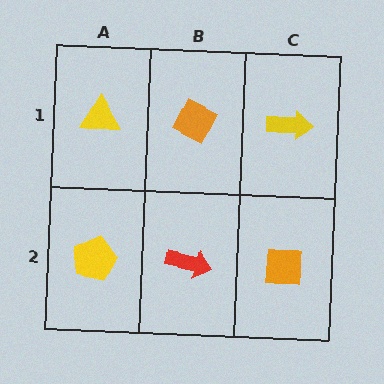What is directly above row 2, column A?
A yellow triangle.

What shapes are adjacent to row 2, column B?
An orange diamond (row 1, column B), a yellow pentagon (row 2, column A), an orange square (row 2, column C).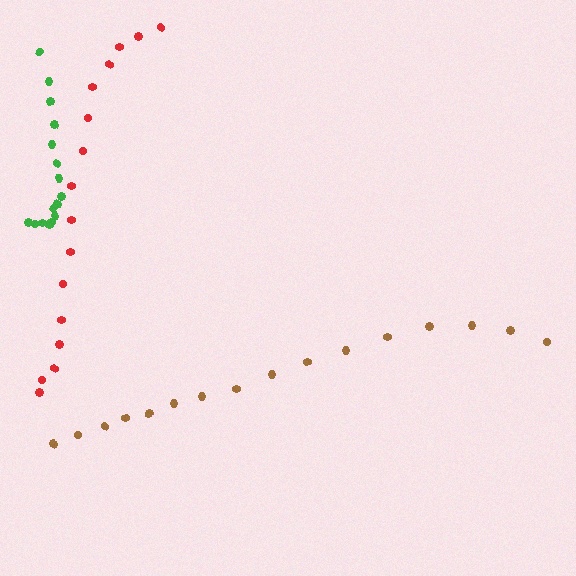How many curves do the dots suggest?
There are 3 distinct paths.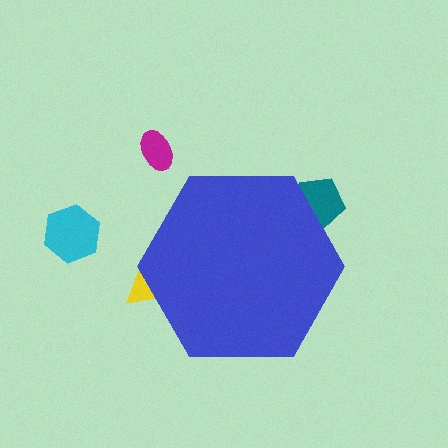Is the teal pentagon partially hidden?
Yes, the teal pentagon is partially hidden behind the blue hexagon.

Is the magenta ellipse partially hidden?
No, the magenta ellipse is fully visible.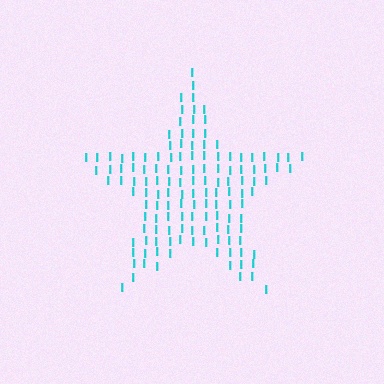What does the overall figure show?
The overall figure shows a star.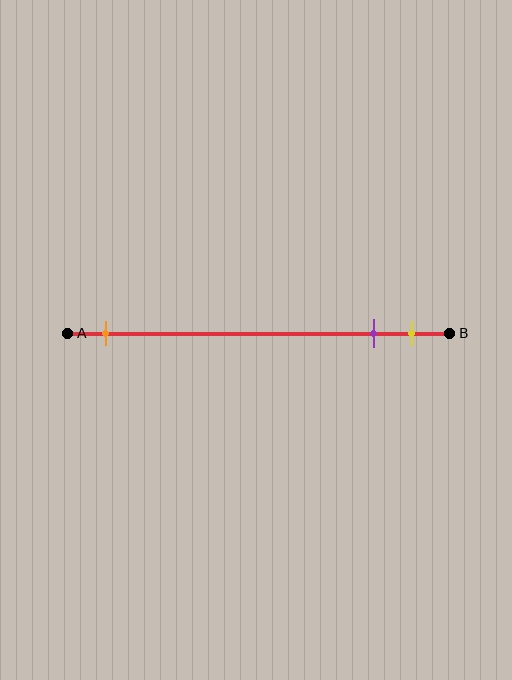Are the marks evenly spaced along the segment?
No, the marks are not evenly spaced.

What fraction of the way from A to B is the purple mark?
The purple mark is approximately 80% (0.8) of the way from A to B.